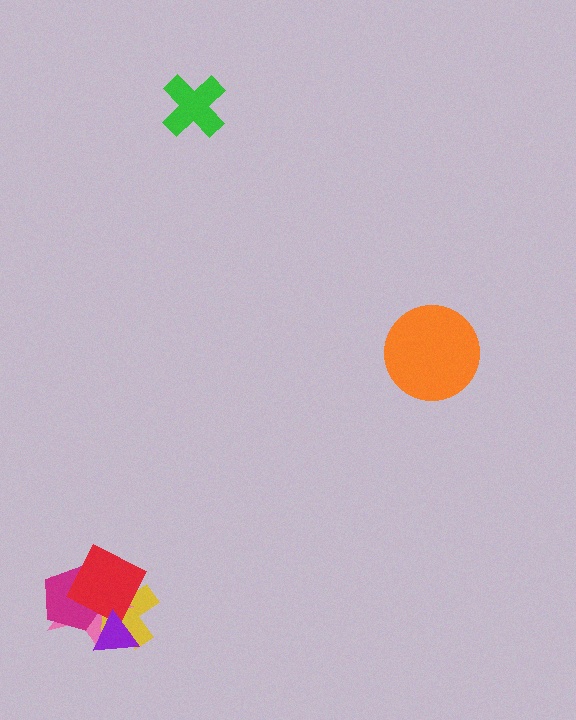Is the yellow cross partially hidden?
Yes, it is partially covered by another shape.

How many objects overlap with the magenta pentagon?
3 objects overlap with the magenta pentagon.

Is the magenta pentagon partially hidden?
Yes, it is partially covered by another shape.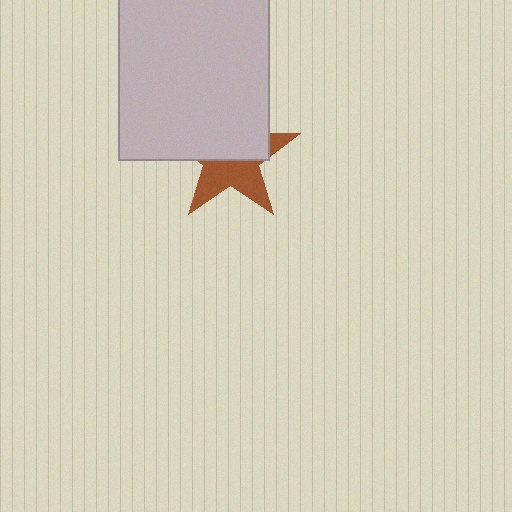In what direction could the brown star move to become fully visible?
The brown star could move down. That would shift it out from behind the light gray rectangle entirely.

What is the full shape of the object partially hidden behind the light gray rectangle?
The partially hidden object is a brown star.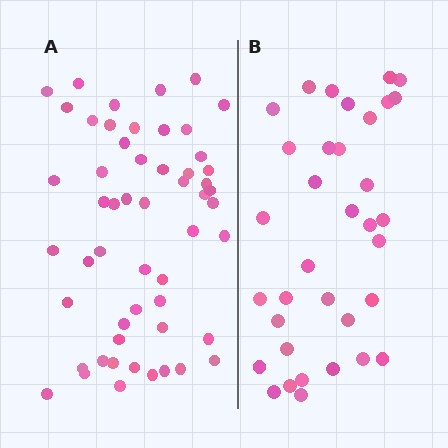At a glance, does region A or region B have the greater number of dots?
Region A (the left region) has more dots.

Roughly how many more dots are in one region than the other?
Region A has approximately 20 more dots than region B.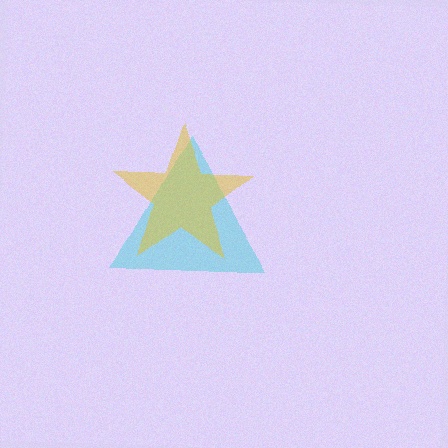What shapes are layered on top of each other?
The layered shapes are: a cyan triangle, a yellow star.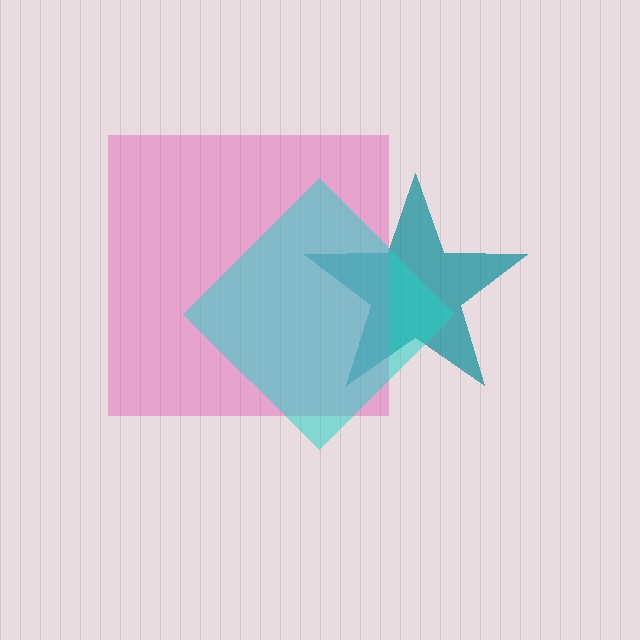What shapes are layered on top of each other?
The layered shapes are: a teal star, a pink square, a cyan diamond.